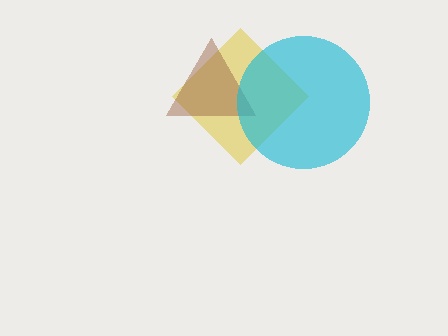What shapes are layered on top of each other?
The layered shapes are: a yellow diamond, a brown triangle, a cyan circle.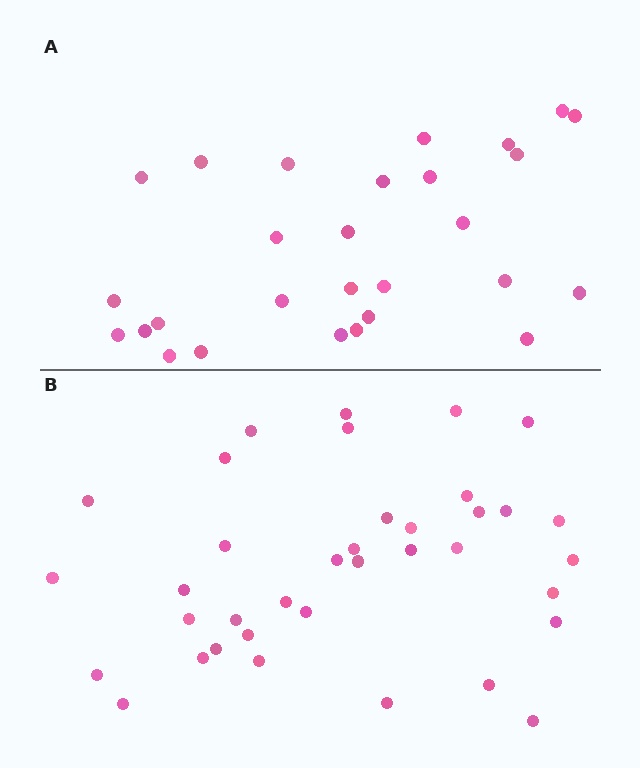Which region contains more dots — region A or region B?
Region B (the bottom region) has more dots.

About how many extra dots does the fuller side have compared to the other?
Region B has roughly 8 or so more dots than region A.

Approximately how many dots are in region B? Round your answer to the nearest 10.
About 40 dots. (The exact count is 37, which rounds to 40.)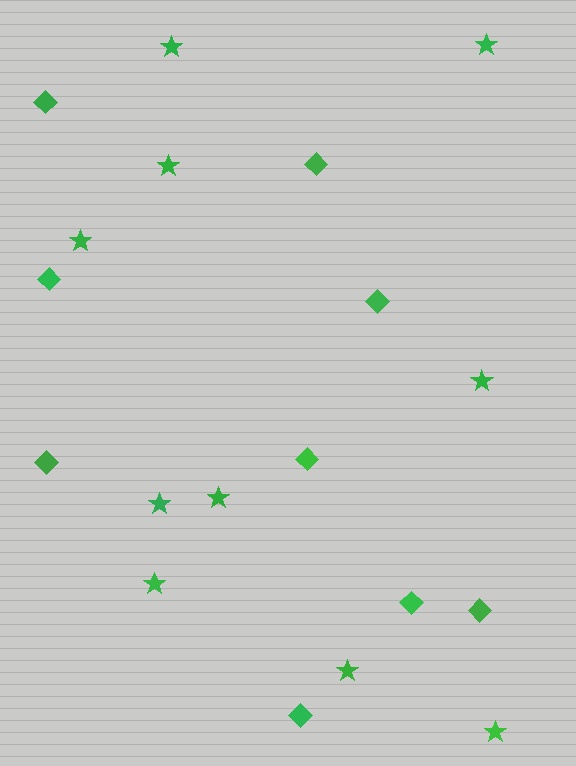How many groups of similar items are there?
There are 2 groups: one group of stars (10) and one group of diamonds (9).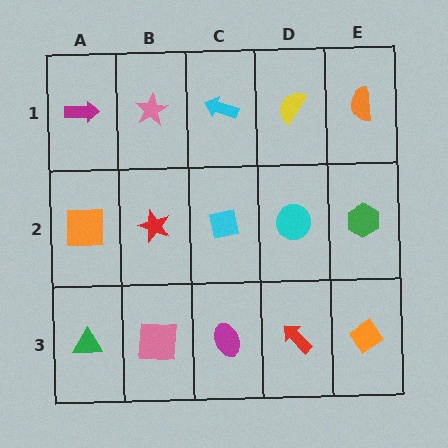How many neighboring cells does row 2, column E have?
3.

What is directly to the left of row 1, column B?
A magenta arrow.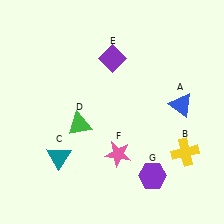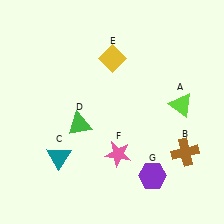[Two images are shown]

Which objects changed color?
A changed from blue to lime. B changed from yellow to brown. E changed from purple to yellow.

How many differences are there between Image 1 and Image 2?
There are 3 differences between the two images.